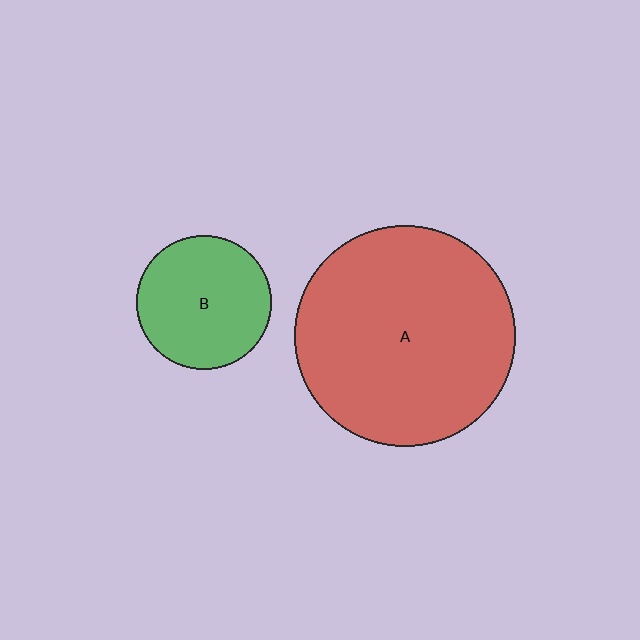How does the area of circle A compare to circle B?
Approximately 2.7 times.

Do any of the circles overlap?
No, none of the circles overlap.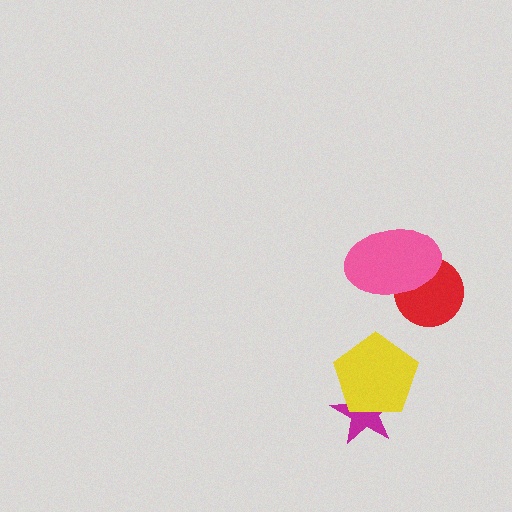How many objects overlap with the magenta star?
1 object overlaps with the magenta star.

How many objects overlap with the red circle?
1 object overlaps with the red circle.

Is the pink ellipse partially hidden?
No, no other shape covers it.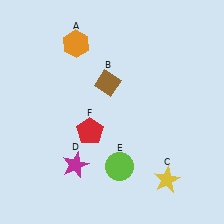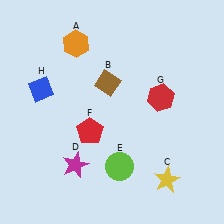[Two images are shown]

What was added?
A red hexagon (G), a blue diamond (H) were added in Image 2.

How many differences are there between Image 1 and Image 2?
There are 2 differences between the two images.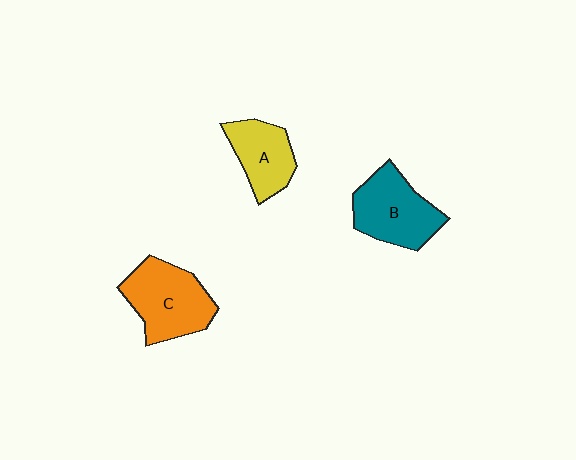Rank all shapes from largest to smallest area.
From largest to smallest: C (orange), B (teal), A (yellow).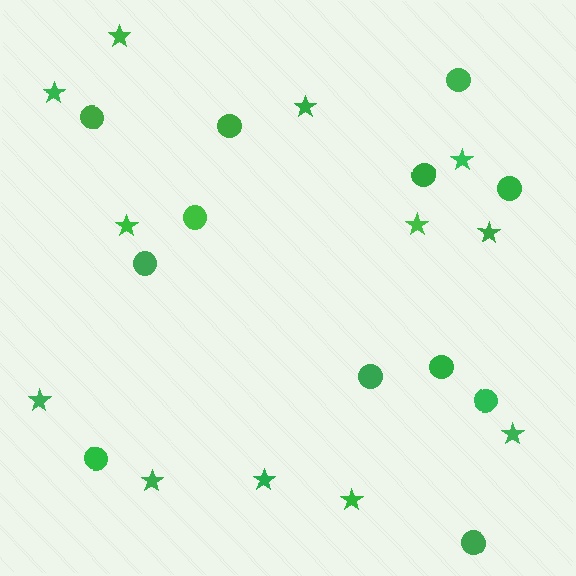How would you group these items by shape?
There are 2 groups: one group of circles (12) and one group of stars (12).